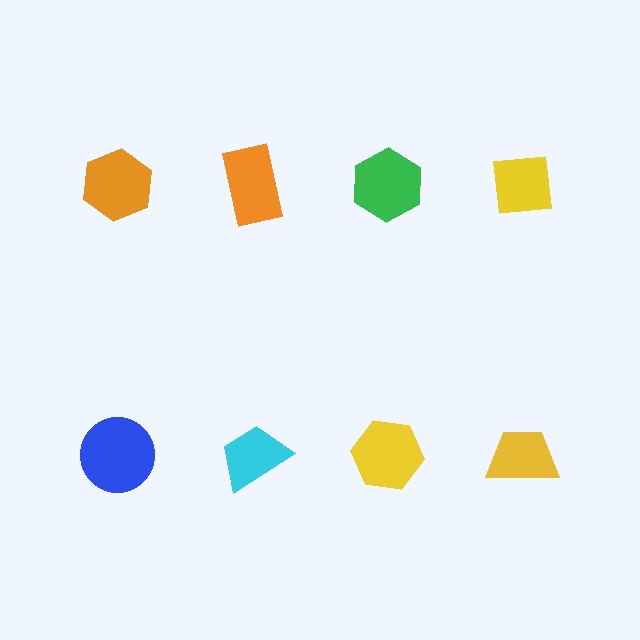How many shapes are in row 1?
4 shapes.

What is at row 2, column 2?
A cyan trapezoid.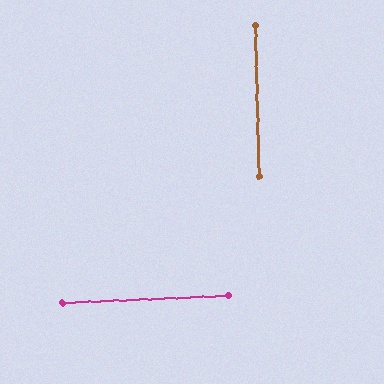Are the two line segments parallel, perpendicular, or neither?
Perpendicular — they meet at approximately 89°.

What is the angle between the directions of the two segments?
Approximately 89 degrees.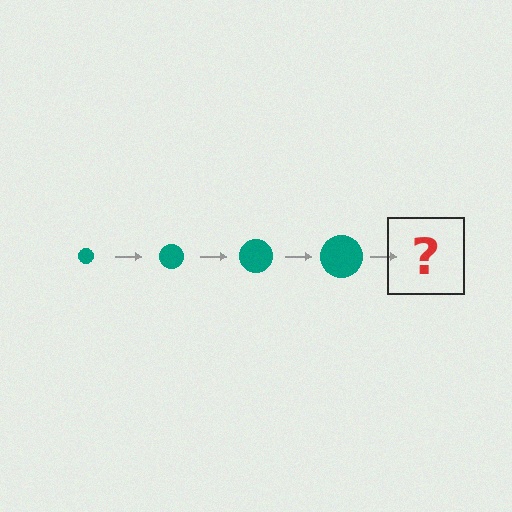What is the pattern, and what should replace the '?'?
The pattern is that the circle gets progressively larger each step. The '?' should be a teal circle, larger than the previous one.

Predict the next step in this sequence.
The next step is a teal circle, larger than the previous one.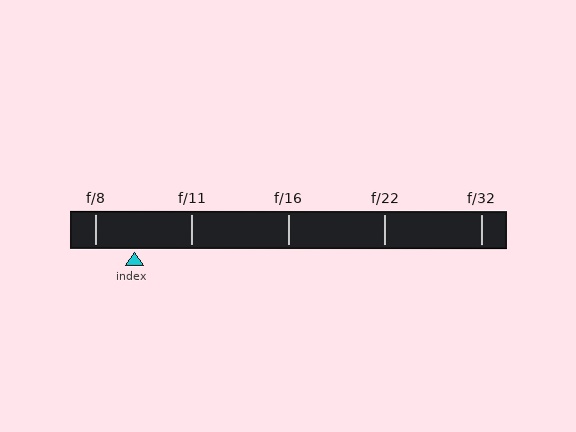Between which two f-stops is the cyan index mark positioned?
The index mark is between f/8 and f/11.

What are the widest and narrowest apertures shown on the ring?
The widest aperture shown is f/8 and the narrowest is f/32.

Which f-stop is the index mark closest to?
The index mark is closest to f/8.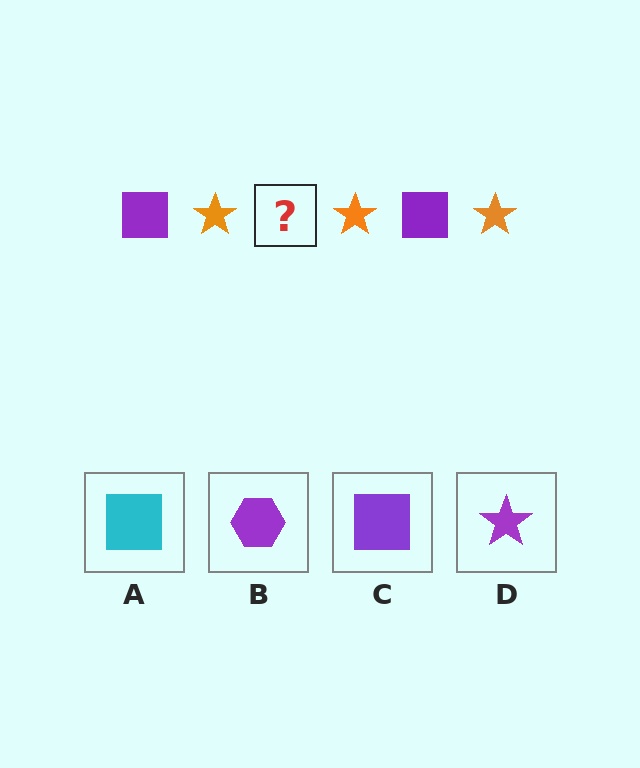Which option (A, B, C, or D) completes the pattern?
C.